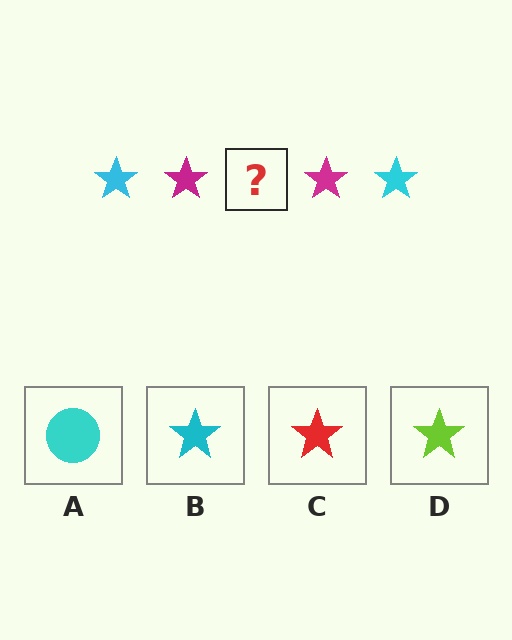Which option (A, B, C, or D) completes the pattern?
B.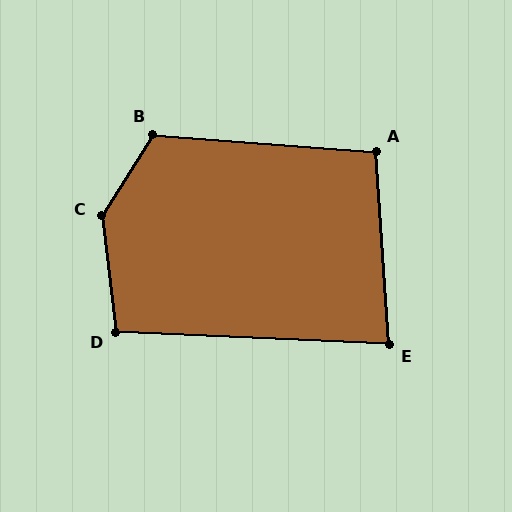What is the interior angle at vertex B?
Approximately 118 degrees (obtuse).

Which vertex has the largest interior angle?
C, at approximately 141 degrees.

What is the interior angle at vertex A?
Approximately 98 degrees (obtuse).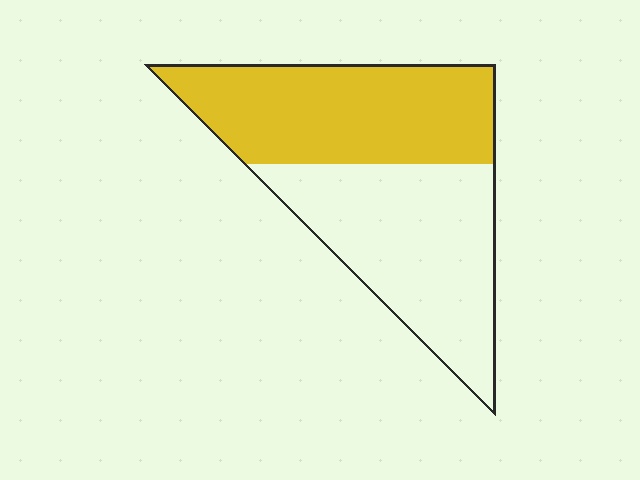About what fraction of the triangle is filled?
About one half (1/2).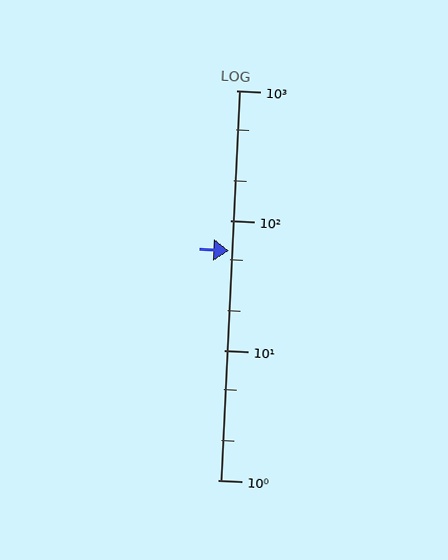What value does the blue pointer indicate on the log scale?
The pointer indicates approximately 58.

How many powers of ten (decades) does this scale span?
The scale spans 3 decades, from 1 to 1000.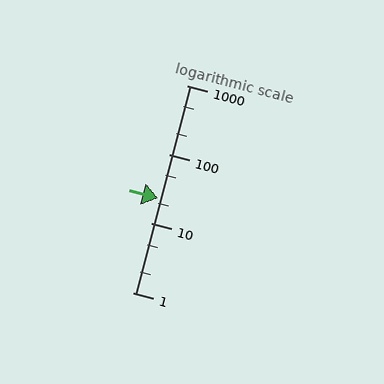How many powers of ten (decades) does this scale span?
The scale spans 3 decades, from 1 to 1000.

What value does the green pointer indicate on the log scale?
The pointer indicates approximately 23.